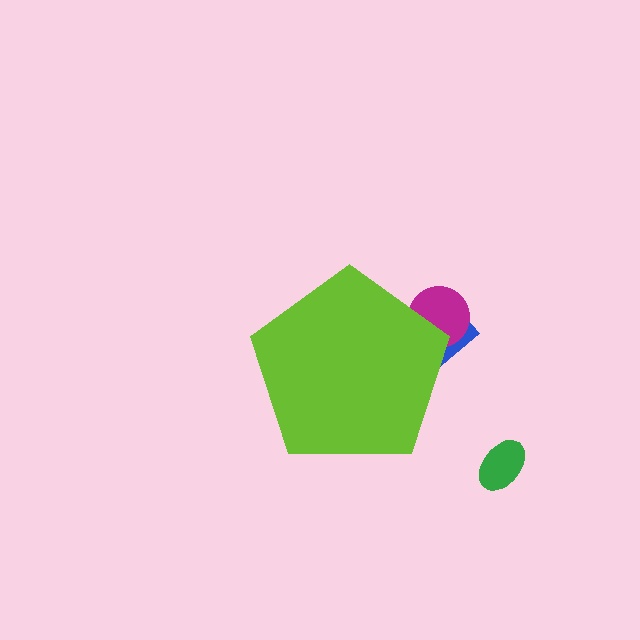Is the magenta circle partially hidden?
Yes, the magenta circle is partially hidden behind the lime pentagon.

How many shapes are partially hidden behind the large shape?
2 shapes are partially hidden.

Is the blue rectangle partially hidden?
Yes, the blue rectangle is partially hidden behind the lime pentagon.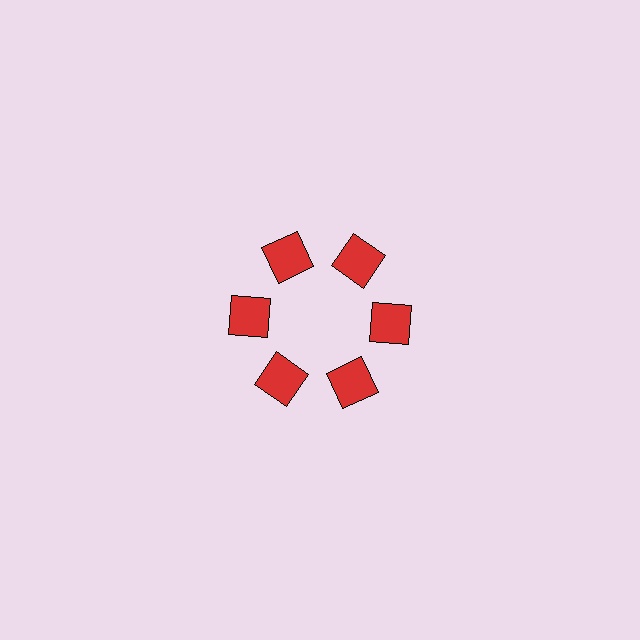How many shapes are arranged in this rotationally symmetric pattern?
There are 6 shapes, arranged in 6 groups of 1.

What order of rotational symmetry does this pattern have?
This pattern has 6-fold rotational symmetry.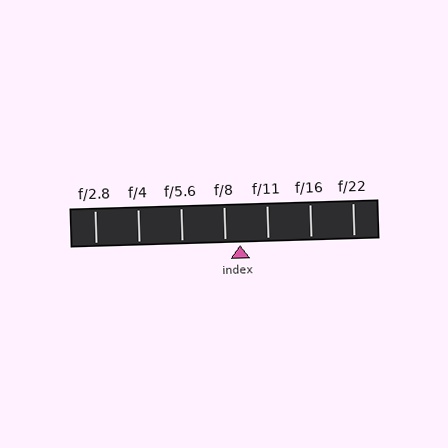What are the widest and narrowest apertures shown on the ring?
The widest aperture shown is f/2.8 and the narrowest is f/22.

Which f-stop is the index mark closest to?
The index mark is closest to f/8.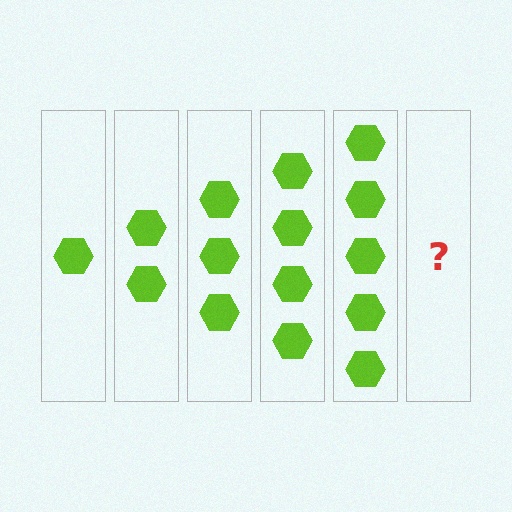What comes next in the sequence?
The next element should be 6 hexagons.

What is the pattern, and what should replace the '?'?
The pattern is that each step adds one more hexagon. The '?' should be 6 hexagons.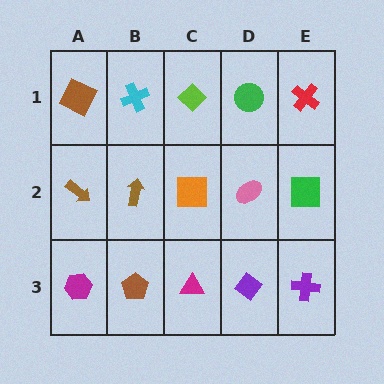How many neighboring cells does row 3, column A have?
2.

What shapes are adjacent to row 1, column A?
A brown arrow (row 2, column A), a cyan cross (row 1, column B).